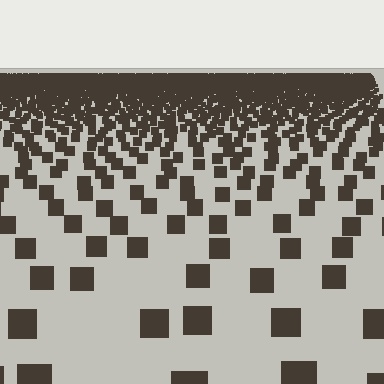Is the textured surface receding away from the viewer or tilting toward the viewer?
The surface is receding away from the viewer. Texture elements get smaller and denser toward the top.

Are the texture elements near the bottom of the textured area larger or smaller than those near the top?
Larger. Near the bottom, elements are closer to the viewer and appear at a bigger on-screen size.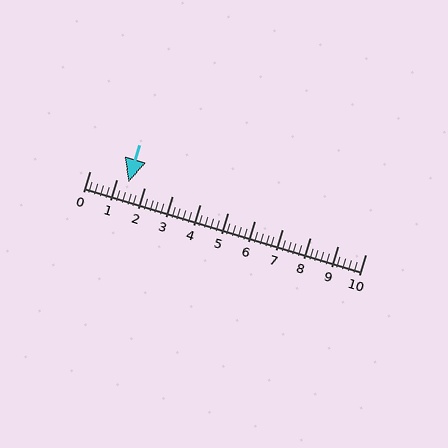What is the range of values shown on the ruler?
The ruler shows values from 0 to 10.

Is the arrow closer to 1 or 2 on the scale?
The arrow is closer to 1.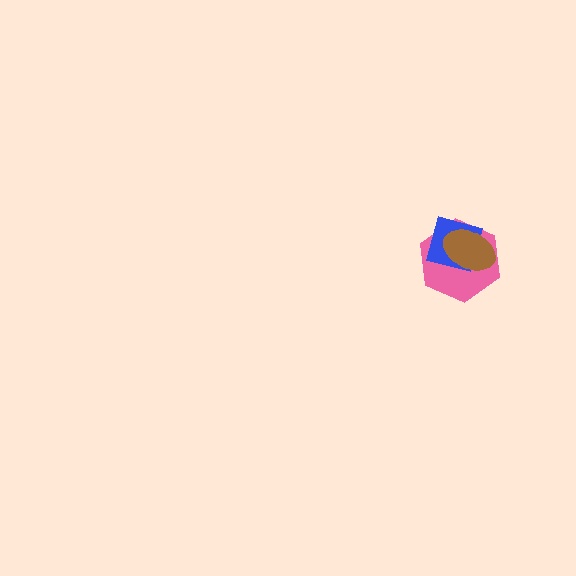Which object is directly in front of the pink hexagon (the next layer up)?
The blue square is directly in front of the pink hexagon.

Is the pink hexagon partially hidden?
Yes, it is partially covered by another shape.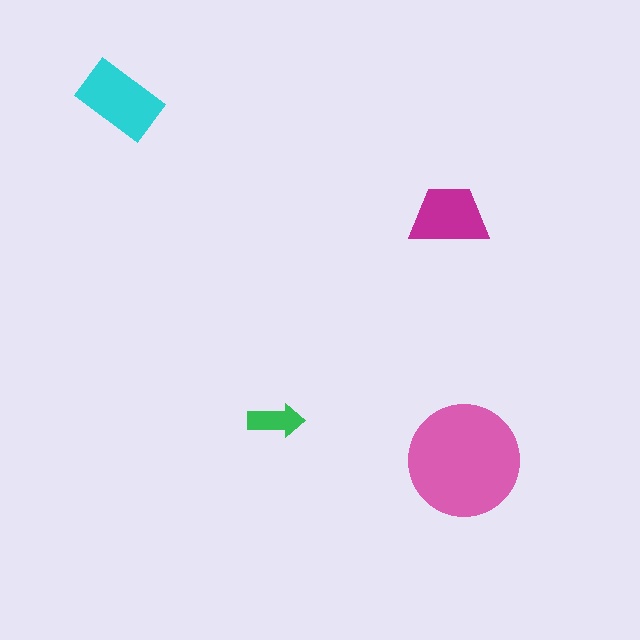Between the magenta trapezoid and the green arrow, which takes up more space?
The magenta trapezoid.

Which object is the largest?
The pink circle.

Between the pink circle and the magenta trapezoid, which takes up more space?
The pink circle.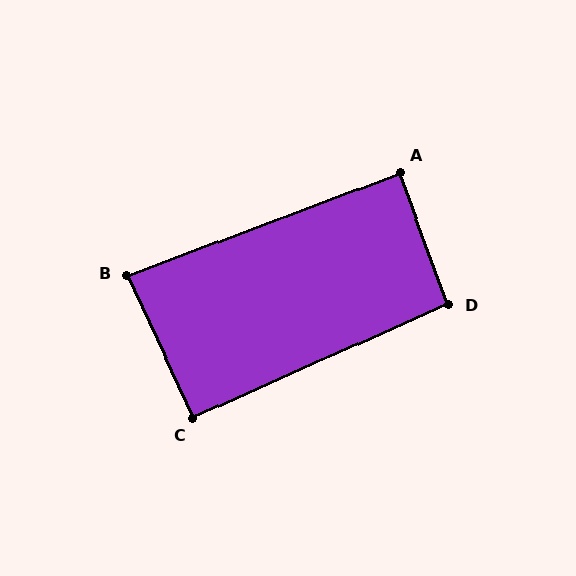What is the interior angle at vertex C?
Approximately 91 degrees (approximately right).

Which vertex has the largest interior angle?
D, at approximately 94 degrees.